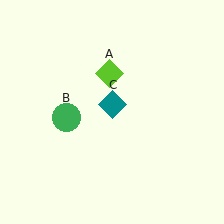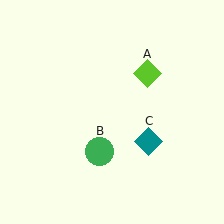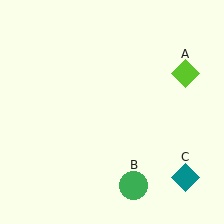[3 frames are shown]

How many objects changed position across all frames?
3 objects changed position: lime diamond (object A), green circle (object B), teal diamond (object C).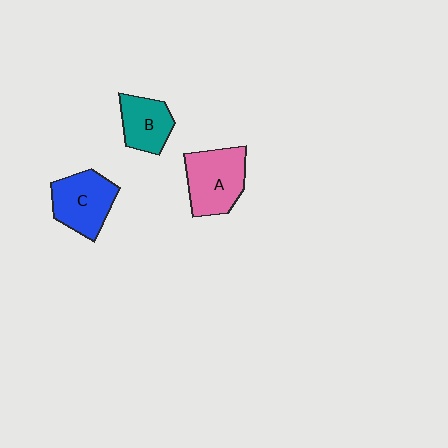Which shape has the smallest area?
Shape B (teal).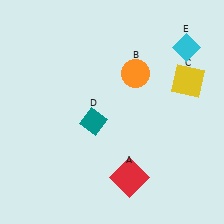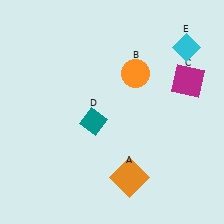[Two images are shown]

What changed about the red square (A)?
In Image 1, A is red. In Image 2, it changed to orange.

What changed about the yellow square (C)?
In Image 1, C is yellow. In Image 2, it changed to magenta.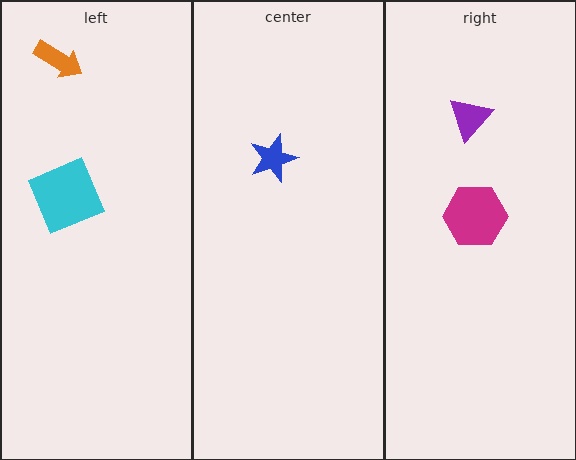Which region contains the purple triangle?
The right region.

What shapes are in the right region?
The magenta hexagon, the purple triangle.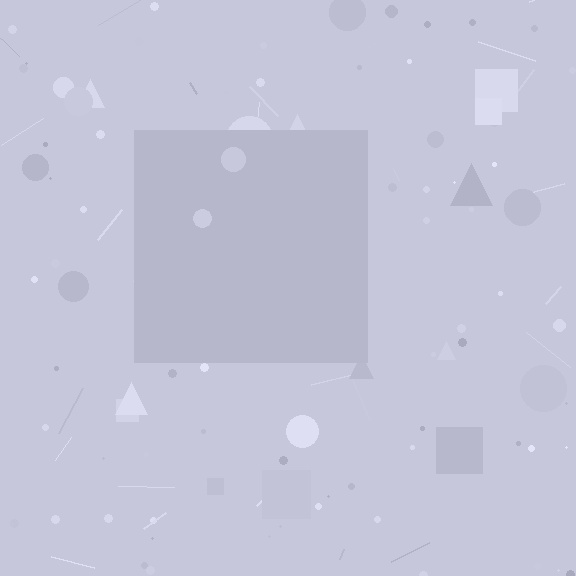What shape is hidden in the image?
A square is hidden in the image.